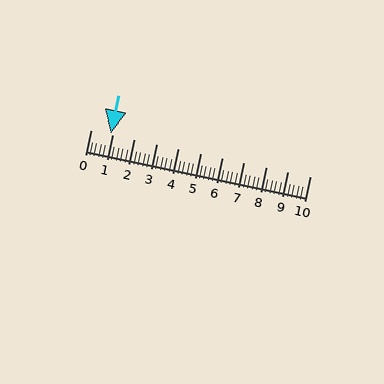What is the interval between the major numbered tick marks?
The major tick marks are spaced 1 units apart.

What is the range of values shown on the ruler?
The ruler shows values from 0 to 10.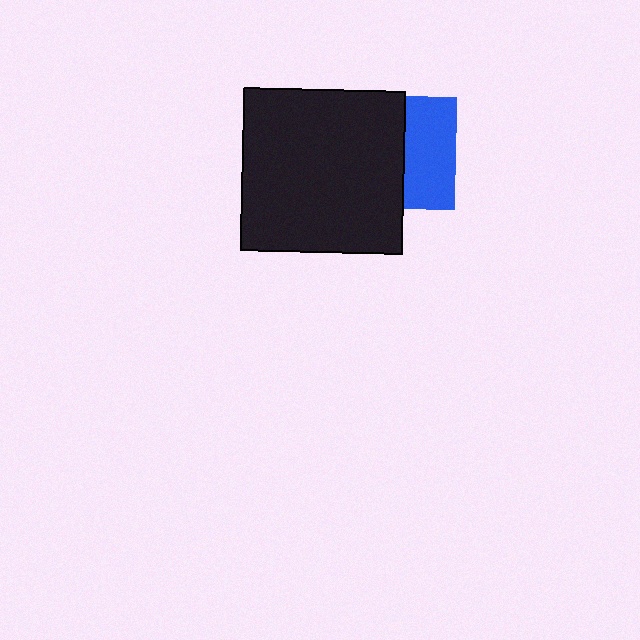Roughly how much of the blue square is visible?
A small part of it is visible (roughly 44%).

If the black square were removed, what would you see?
You would see the complete blue square.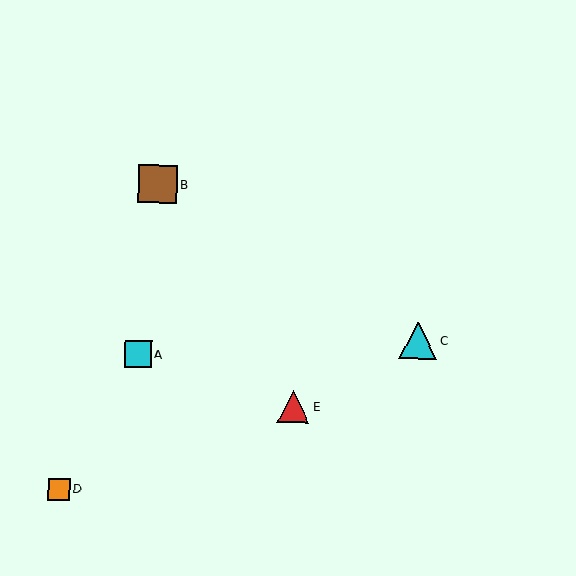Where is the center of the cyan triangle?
The center of the cyan triangle is at (418, 340).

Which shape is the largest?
The brown square (labeled B) is the largest.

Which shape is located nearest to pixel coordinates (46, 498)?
The orange square (labeled D) at (59, 489) is nearest to that location.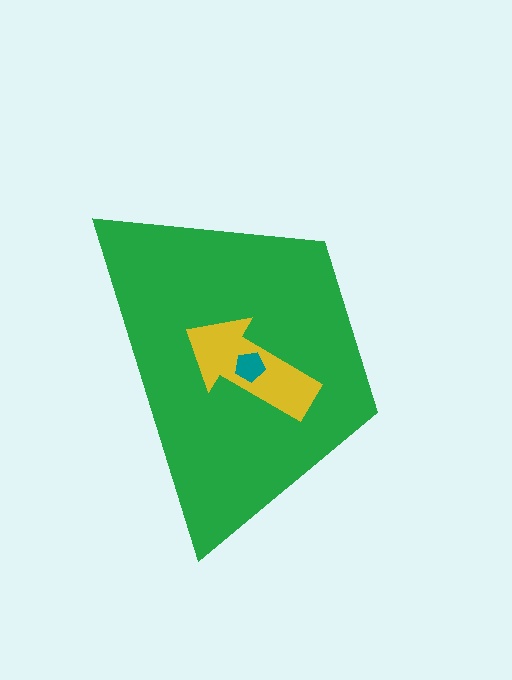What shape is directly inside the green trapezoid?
The yellow arrow.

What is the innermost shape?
The teal pentagon.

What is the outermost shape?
The green trapezoid.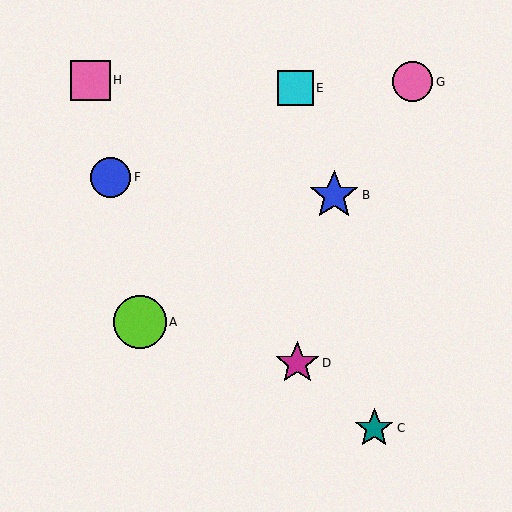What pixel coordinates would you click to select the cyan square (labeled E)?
Click at (296, 88) to select the cyan square E.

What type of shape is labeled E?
Shape E is a cyan square.